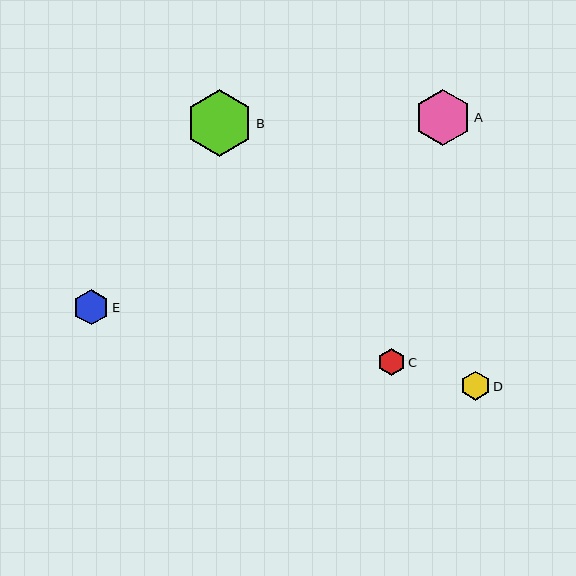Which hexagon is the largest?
Hexagon B is the largest with a size of approximately 67 pixels.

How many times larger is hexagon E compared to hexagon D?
Hexagon E is approximately 1.2 times the size of hexagon D.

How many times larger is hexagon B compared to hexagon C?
Hexagon B is approximately 2.5 times the size of hexagon C.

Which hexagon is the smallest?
Hexagon C is the smallest with a size of approximately 27 pixels.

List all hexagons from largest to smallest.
From largest to smallest: B, A, E, D, C.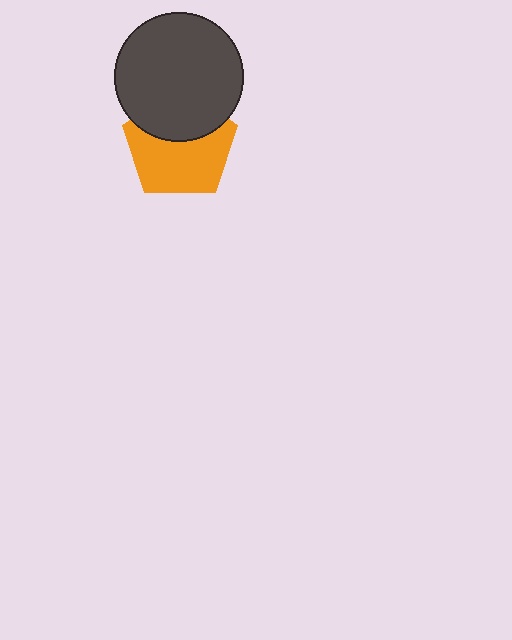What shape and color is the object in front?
The object in front is a dark gray circle.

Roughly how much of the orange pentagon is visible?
About half of it is visible (roughly 62%).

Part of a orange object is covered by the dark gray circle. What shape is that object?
It is a pentagon.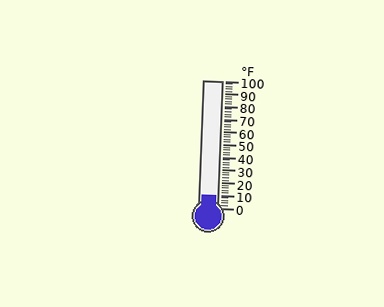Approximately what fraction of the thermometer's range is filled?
The thermometer is filled to approximately 10% of its range.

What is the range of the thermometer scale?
The thermometer scale ranges from 0°F to 100°F.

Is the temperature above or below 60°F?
The temperature is below 60°F.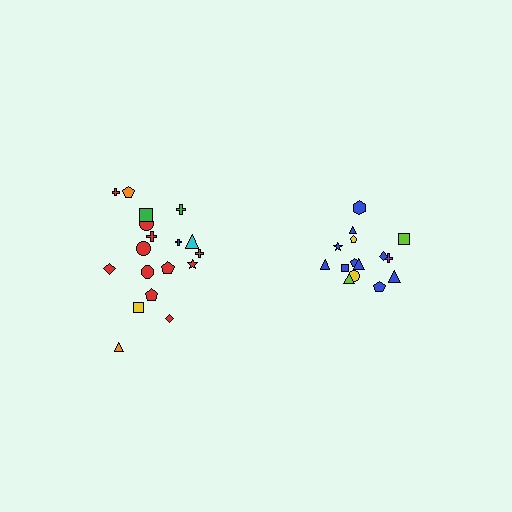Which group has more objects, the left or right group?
The left group.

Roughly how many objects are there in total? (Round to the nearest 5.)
Roughly 35 objects in total.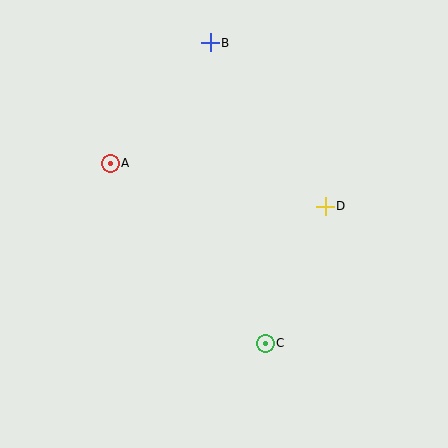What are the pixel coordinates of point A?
Point A is at (110, 163).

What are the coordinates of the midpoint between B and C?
The midpoint between B and C is at (238, 193).